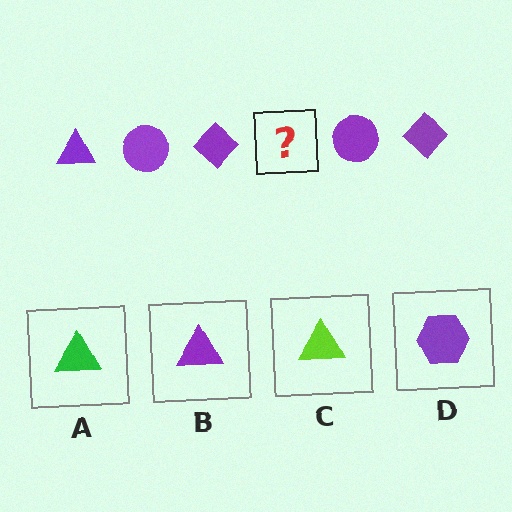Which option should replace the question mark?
Option B.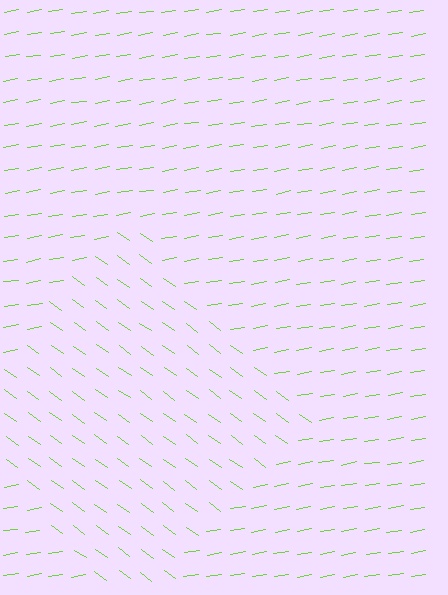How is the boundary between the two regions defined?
The boundary is defined purely by a change in line orientation (approximately 45 degrees difference). All lines are the same color and thickness.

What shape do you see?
I see a diamond.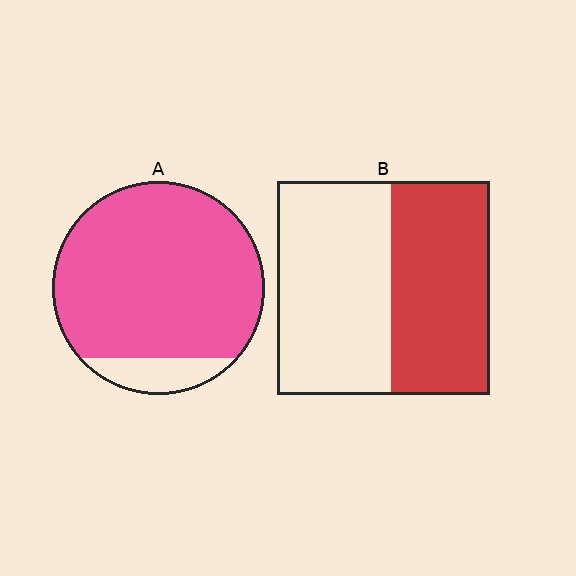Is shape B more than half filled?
Roughly half.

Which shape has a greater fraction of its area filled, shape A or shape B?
Shape A.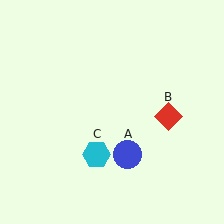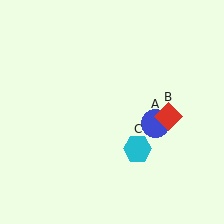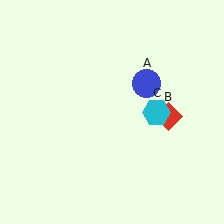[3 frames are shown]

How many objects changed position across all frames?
2 objects changed position: blue circle (object A), cyan hexagon (object C).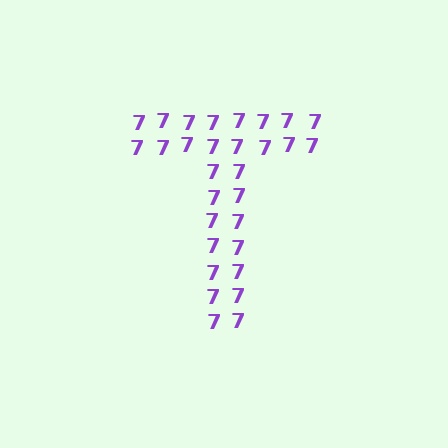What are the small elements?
The small elements are digit 7's.